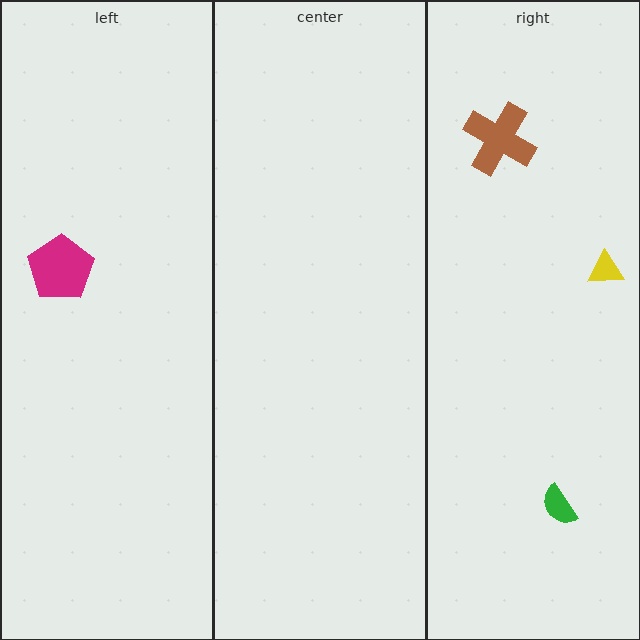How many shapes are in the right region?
3.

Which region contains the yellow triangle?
The right region.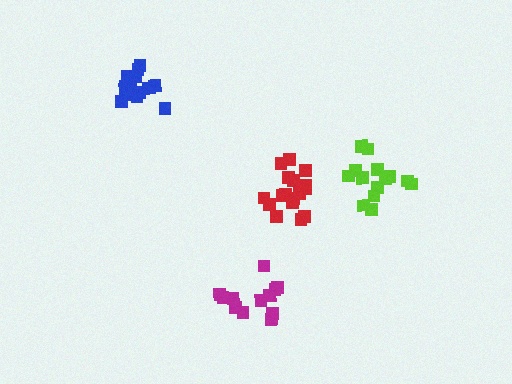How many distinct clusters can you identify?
There are 4 distinct clusters.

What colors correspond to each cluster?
The clusters are colored: magenta, red, lime, blue.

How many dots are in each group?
Group 1: 13 dots, Group 2: 17 dots, Group 3: 14 dots, Group 4: 14 dots (58 total).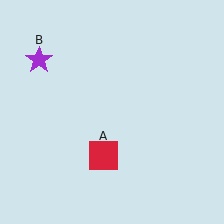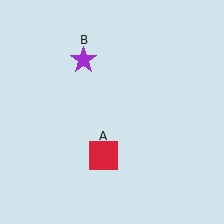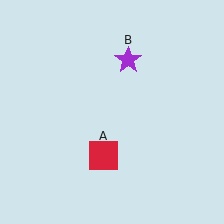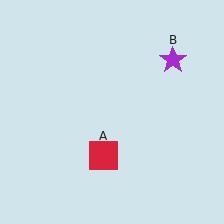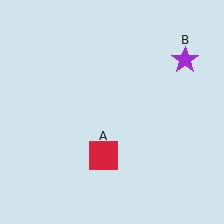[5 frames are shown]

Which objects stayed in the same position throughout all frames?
Red square (object A) remained stationary.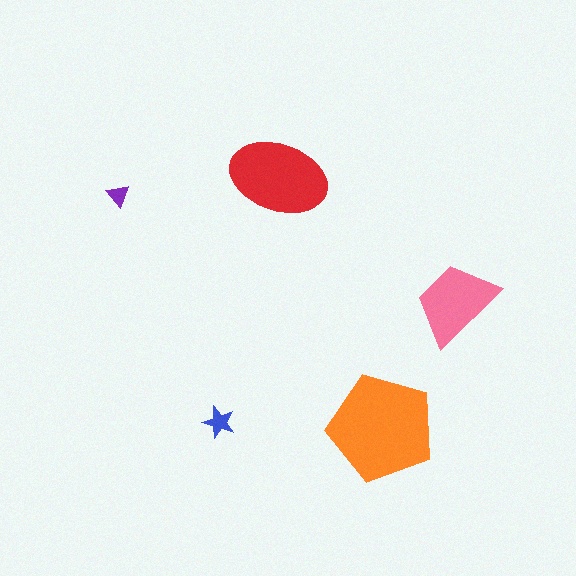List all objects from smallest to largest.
The purple triangle, the blue star, the pink trapezoid, the red ellipse, the orange pentagon.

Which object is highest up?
The red ellipse is topmost.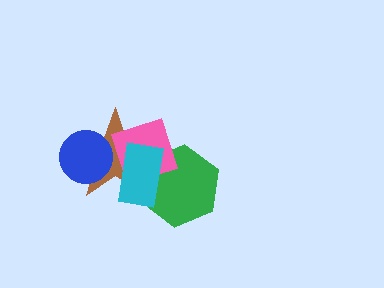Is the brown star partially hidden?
Yes, it is partially covered by another shape.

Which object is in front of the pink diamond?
The cyan rectangle is in front of the pink diamond.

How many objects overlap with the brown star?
4 objects overlap with the brown star.